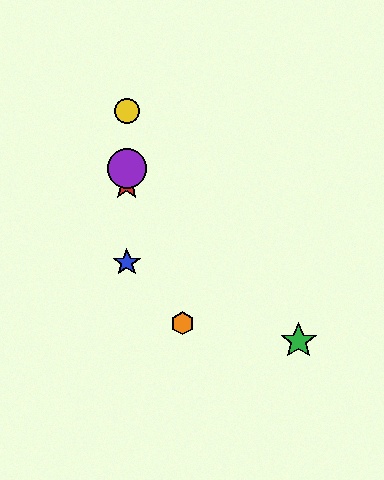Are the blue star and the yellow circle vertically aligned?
Yes, both are at x≈127.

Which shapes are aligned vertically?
The red star, the blue star, the yellow circle, the purple circle are aligned vertically.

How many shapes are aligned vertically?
4 shapes (the red star, the blue star, the yellow circle, the purple circle) are aligned vertically.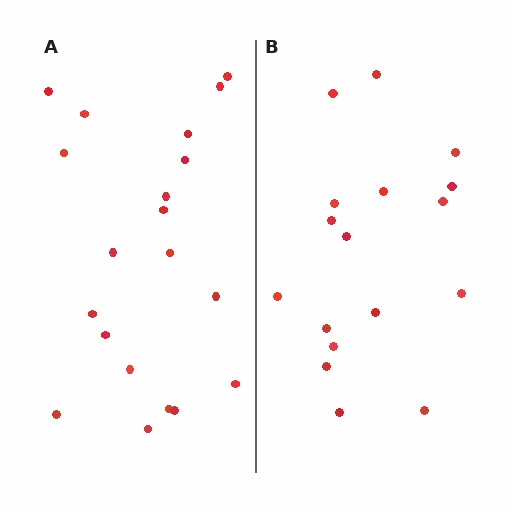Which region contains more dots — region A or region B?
Region A (the left region) has more dots.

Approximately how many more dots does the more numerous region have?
Region A has just a few more — roughly 2 or 3 more dots than region B.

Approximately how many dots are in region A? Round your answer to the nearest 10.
About 20 dots.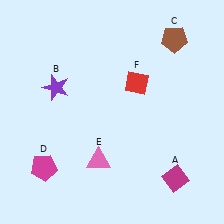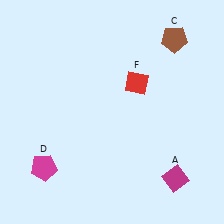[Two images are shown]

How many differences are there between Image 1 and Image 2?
There are 2 differences between the two images.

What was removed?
The purple star (B), the pink triangle (E) were removed in Image 2.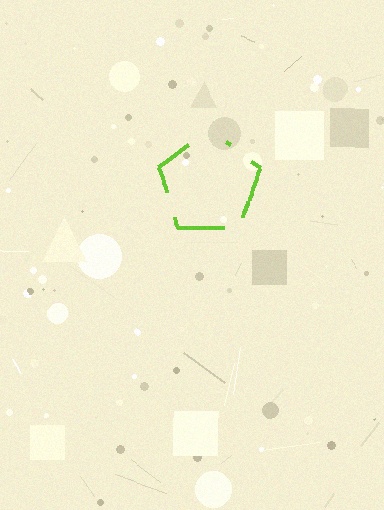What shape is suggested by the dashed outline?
The dashed outline suggests a pentagon.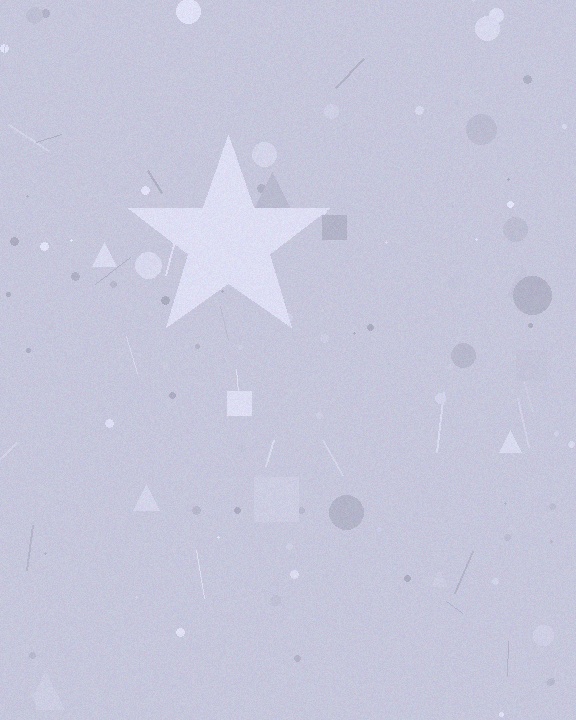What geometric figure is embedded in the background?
A star is embedded in the background.